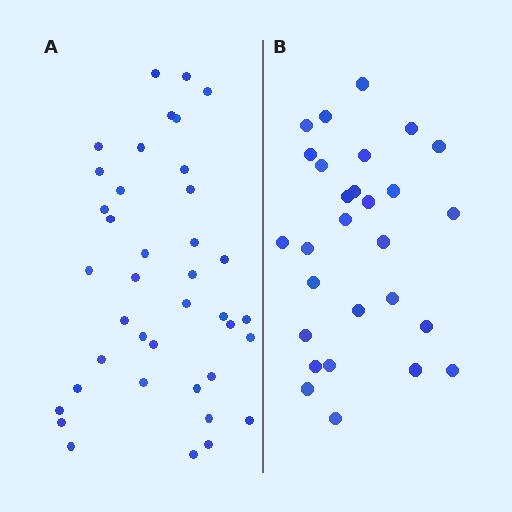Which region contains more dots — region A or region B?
Region A (the left region) has more dots.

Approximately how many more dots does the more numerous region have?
Region A has roughly 12 or so more dots than region B.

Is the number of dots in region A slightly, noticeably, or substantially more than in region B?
Region A has noticeably more, but not dramatically so. The ratio is roughly 1.4 to 1.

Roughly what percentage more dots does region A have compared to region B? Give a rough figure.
About 40% more.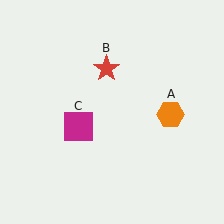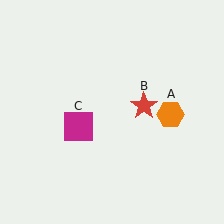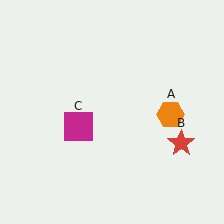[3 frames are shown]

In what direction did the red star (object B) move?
The red star (object B) moved down and to the right.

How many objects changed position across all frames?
1 object changed position: red star (object B).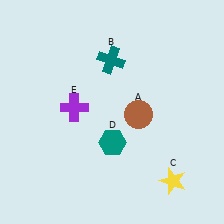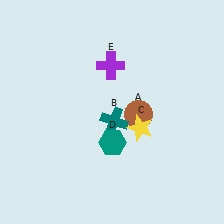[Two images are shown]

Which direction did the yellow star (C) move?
The yellow star (C) moved up.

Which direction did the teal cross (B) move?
The teal cross (B) moved down.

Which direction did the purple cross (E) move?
The purple cross (E) moved up.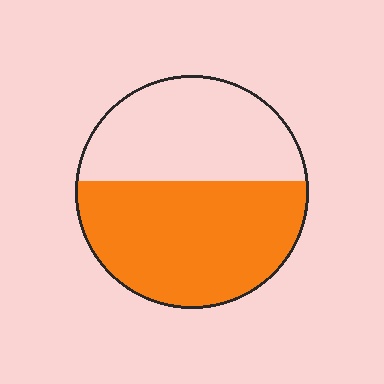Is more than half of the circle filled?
Yes.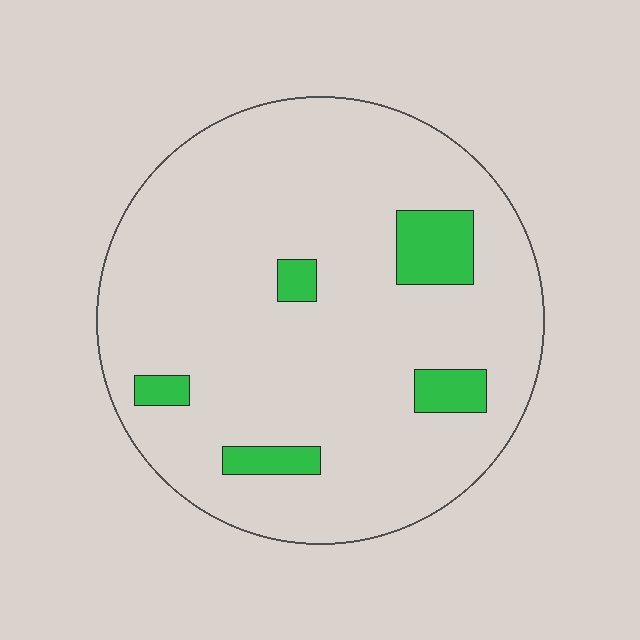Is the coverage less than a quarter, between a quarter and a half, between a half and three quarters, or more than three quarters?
Less than a quarter.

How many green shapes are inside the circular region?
5.